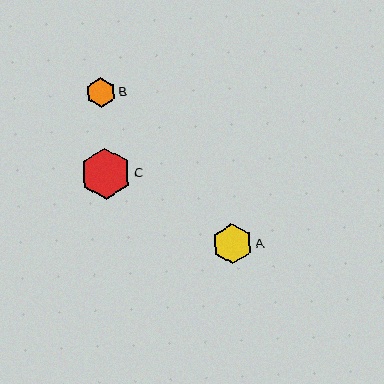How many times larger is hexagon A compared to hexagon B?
Hexagon A is approximately 1.4 times the size of hexagon B.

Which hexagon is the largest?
Hexagon C is the largest with a size of approximately 51 pixels.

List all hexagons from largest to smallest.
From largest to smallest: C, A, B.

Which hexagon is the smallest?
Hexagon B is the smallest with a size of approximately 29 pixels.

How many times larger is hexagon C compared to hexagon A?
Hexagon C is approximately 1.3 times the size of hexagon A.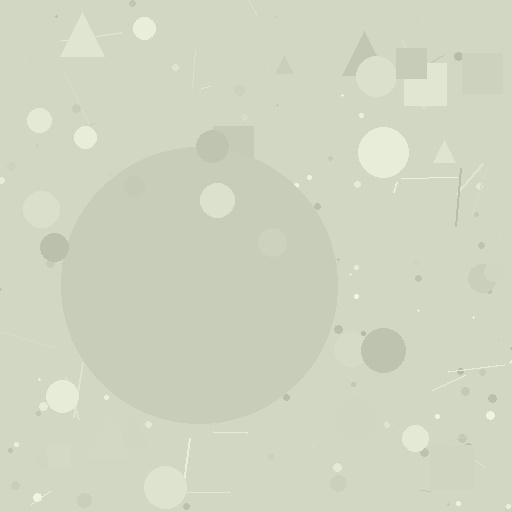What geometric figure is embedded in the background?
A circle is embedded in the background.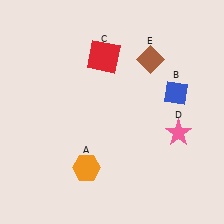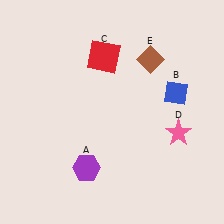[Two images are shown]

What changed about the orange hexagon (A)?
In Image 1, A is orange. In Image 2, it changed to purple.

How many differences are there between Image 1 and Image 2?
There is 1 difference between the two images.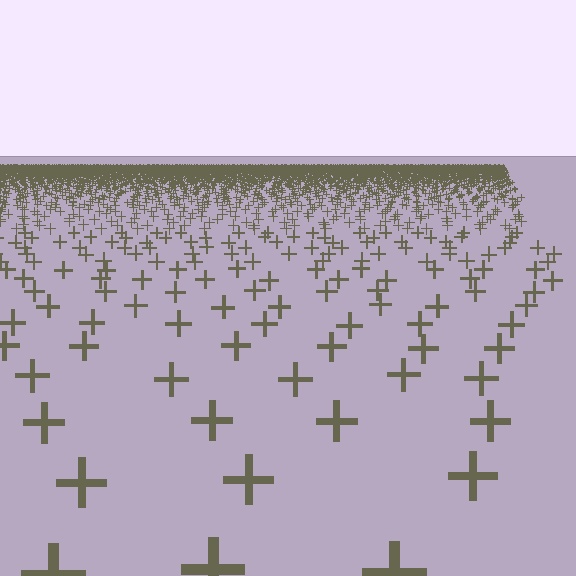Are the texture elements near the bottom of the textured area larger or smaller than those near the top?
Larger. Near the bottom, elements are closer to the viewer and appear at a bigger on-screen size.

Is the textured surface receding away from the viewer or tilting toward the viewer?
The surface is receding away from the viewer. Texture elements get smaller and denser toward the top.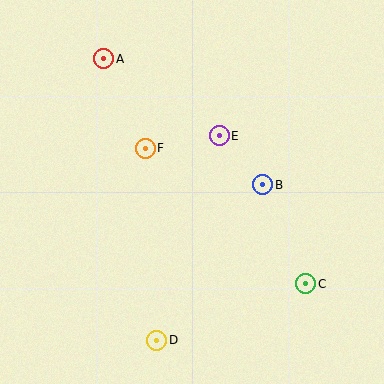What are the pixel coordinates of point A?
Point A is at (104, 59).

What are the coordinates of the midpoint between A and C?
The midpoint between A and C is at (205, 171).